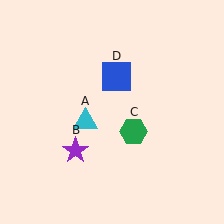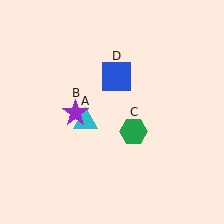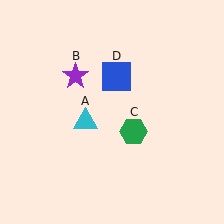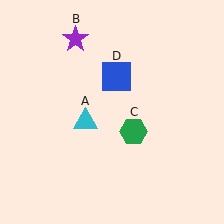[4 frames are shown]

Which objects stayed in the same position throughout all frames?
Cyan triangle (object A) and green hexagon (object C) and blue square (object D) remained stationary.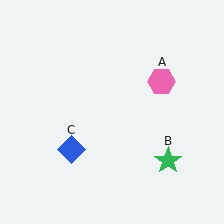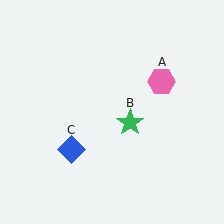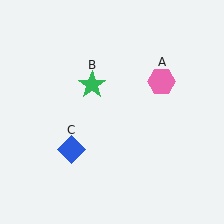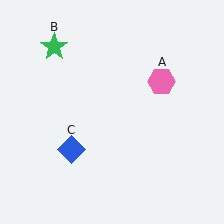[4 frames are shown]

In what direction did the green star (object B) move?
The green star (object B) moved up and to the left.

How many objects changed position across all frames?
1 object changed position: green star (object B).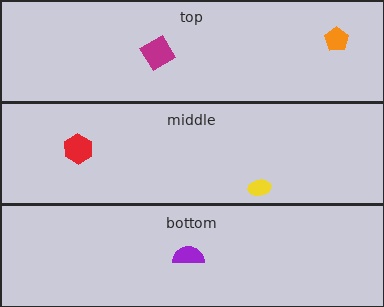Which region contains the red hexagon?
The middle region.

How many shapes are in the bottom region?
1.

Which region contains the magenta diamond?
The top region.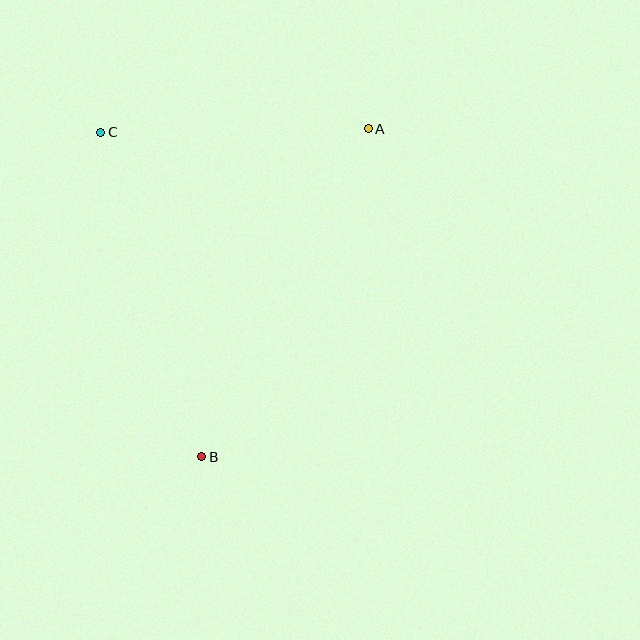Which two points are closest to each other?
Points A and C are closest to each other.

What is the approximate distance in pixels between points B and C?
The distance between B and C is approximately 340 pixels.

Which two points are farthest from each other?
Points A and B are farthest from each other.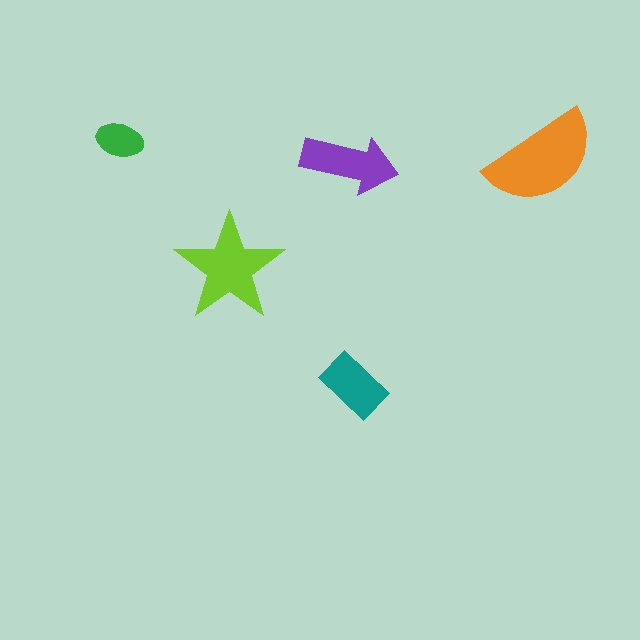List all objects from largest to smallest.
The orange semicircle, the lime star, the purple arrow, the teal rectangle, the green ellipse.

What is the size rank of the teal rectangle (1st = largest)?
4th.